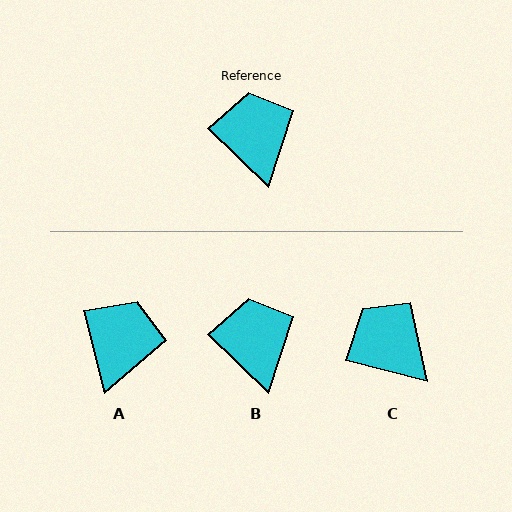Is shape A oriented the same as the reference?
No, it is off by about 31 degrees.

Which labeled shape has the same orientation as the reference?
B.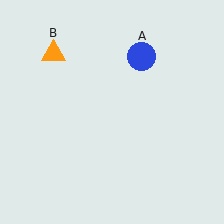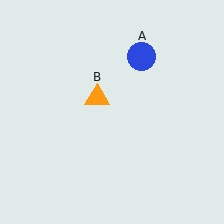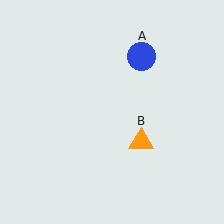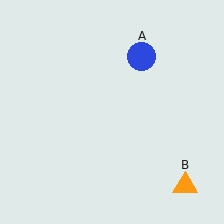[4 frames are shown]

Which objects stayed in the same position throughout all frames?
Blue circle (object A) remained stationary.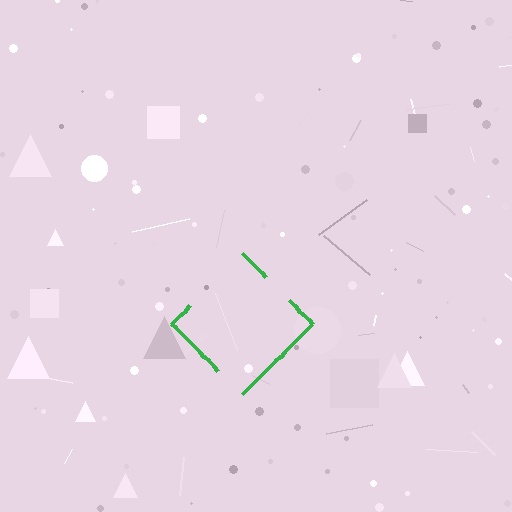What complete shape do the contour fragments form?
The contour fragments form a diamond.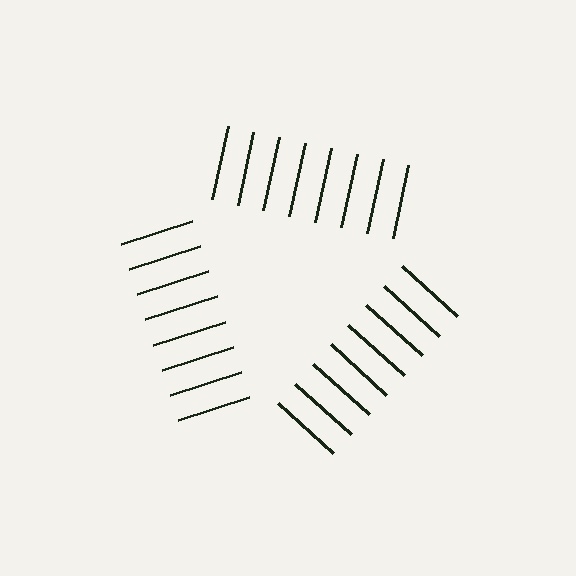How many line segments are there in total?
24 — 8 along each of the 3 edges.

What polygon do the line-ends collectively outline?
An illusory triangle — the line segments terminate on its edges but no continuous stroke is drawn.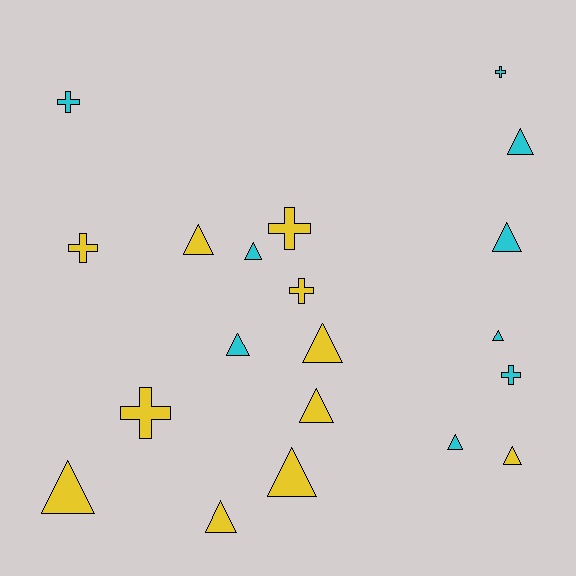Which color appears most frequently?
Yellow, with 11 objects.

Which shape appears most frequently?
Triangle, with 13 objects.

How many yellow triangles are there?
There are 7 yellow triangles.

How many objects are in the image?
There are 20 objects.